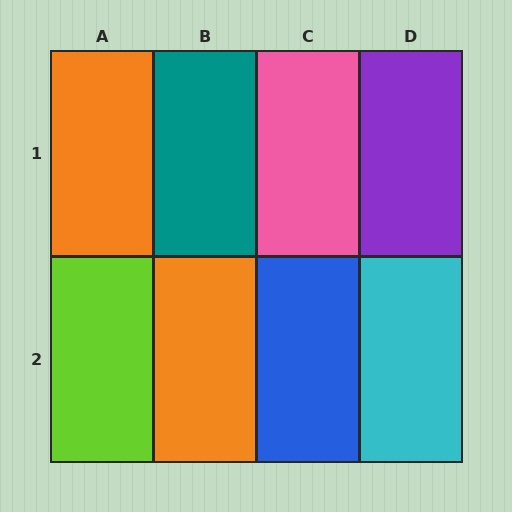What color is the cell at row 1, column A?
Orange.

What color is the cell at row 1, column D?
Purple.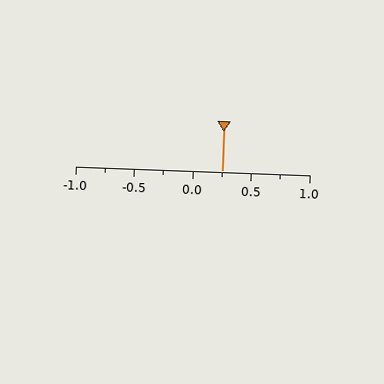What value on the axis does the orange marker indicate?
The marker indicates approximately 0.25.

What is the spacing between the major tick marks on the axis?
The major ticks are spaced 0.5 apart.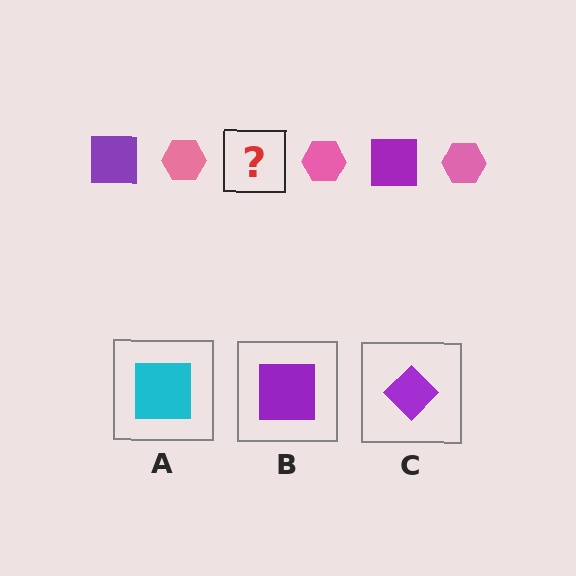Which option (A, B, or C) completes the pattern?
B.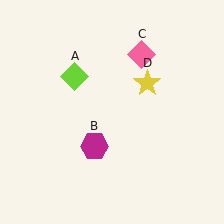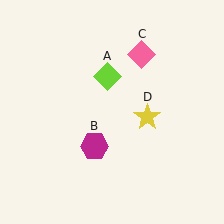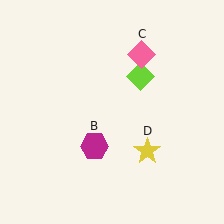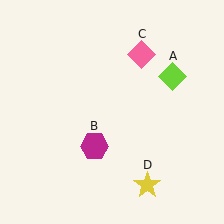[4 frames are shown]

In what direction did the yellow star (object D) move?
The yellow star (object D) moved down.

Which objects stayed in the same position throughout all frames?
Magenta hexagon (object B) and pink diamond (object C) remained stationary.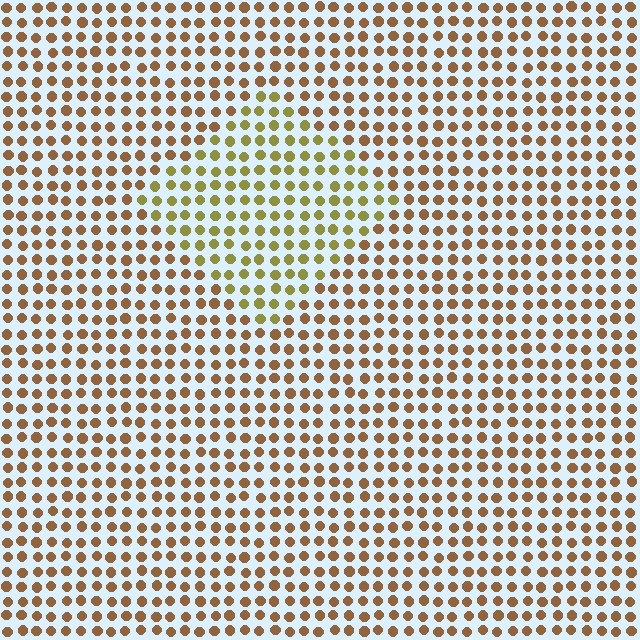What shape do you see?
I see a diamond.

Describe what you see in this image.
The image is filled with small brown elements in a uniform arrangement. A diamond-shaped region is visible where the elements are tinted to a slightly different hue, forming a subtle color boundary.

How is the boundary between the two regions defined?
The boundary is defined purely by a slight shift in hue (about 36 degrees). Spacing, size, and orientation are identical on both sides.